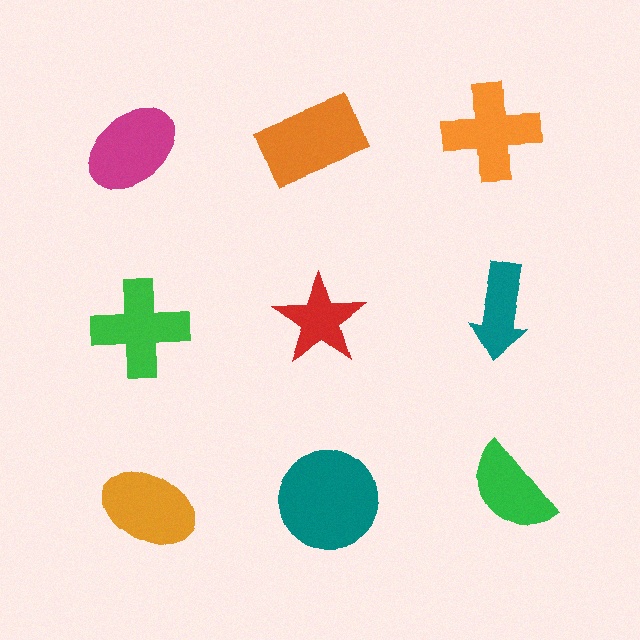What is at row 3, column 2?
A teal circle.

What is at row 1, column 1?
A magenta ellipse.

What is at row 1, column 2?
An orange rectangle.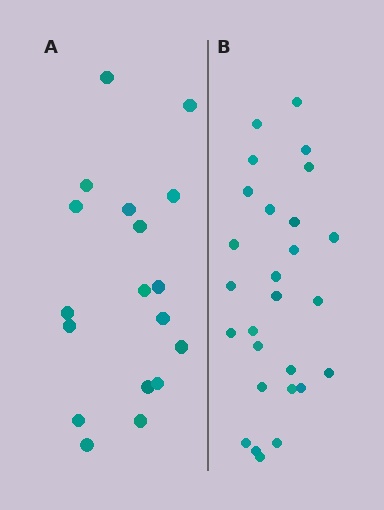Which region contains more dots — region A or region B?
Region B (the right region) has more dots.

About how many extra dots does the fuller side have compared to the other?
Region B has roughly 8 or so more dots than region A.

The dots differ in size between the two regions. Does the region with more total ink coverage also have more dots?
No. Region A has more total ink coverage because its dots are larger, but region B actually contains more individual dots. Total area can be misleading — the number of items is what matters here.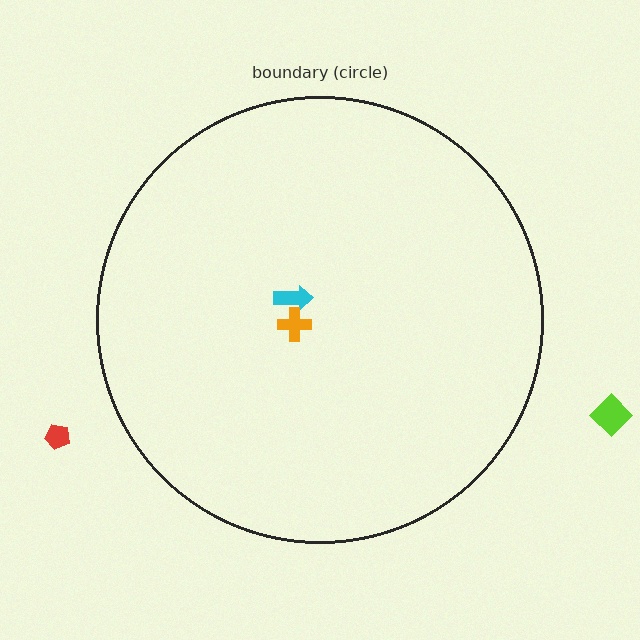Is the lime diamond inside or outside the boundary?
Outside.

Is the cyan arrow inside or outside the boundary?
Inside.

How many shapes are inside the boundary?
2 inside, 2 outside.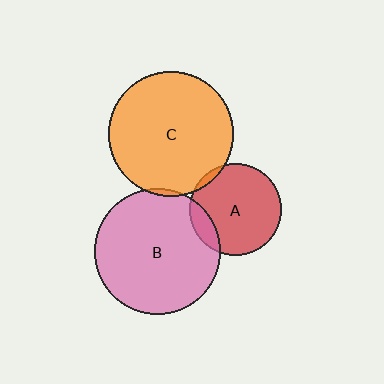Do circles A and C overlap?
Yes.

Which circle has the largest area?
Circle B (pink).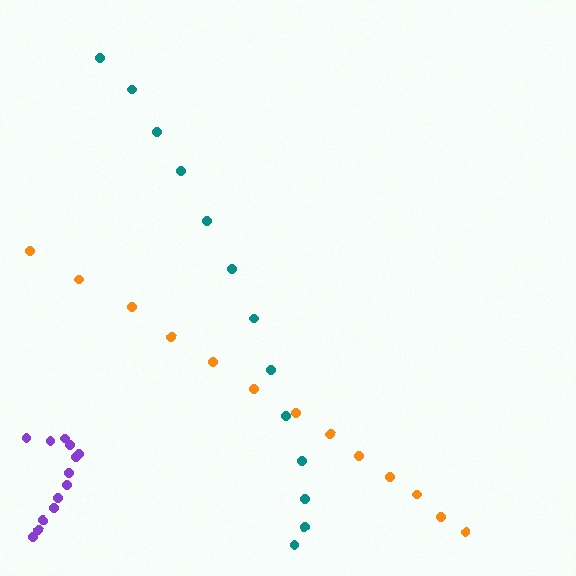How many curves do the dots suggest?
There are 3 distinct paths.